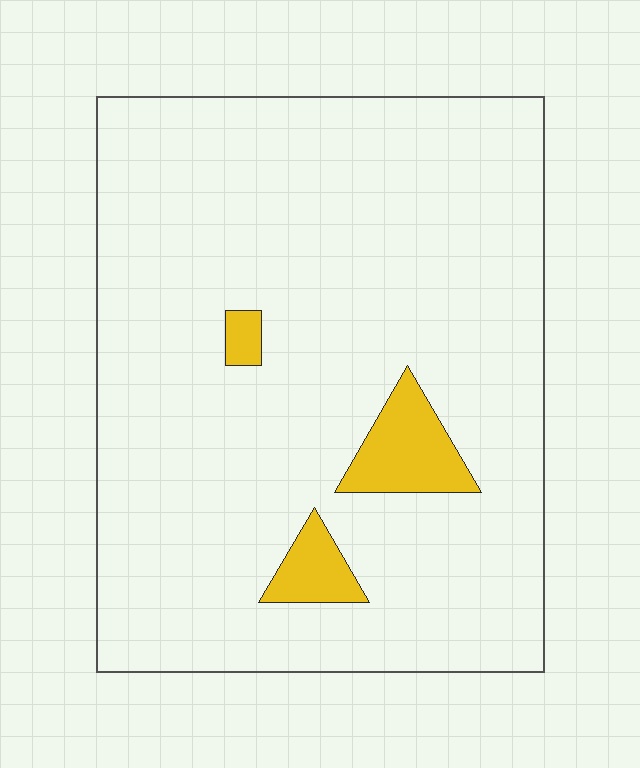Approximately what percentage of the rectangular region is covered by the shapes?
Approximately 5%.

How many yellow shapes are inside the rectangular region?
3.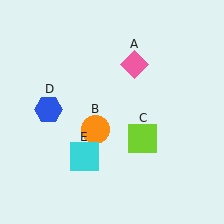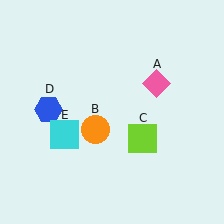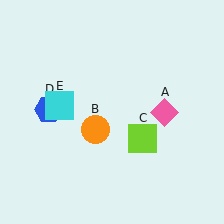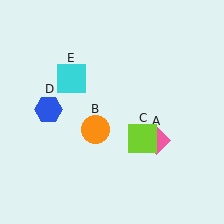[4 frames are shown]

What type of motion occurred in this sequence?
The pink diamond (object A), cyan square (object E) rotated clockwise around the center of the scene.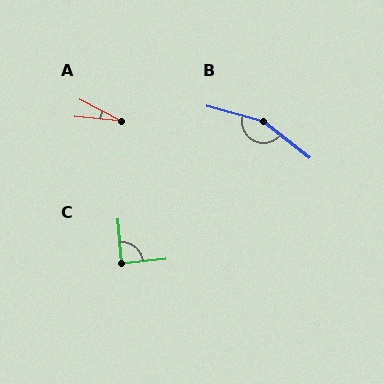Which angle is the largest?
B, at approximately 157 degrees.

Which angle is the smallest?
A, at approximately 22 degrees.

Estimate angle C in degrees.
Approximately 89 degrees.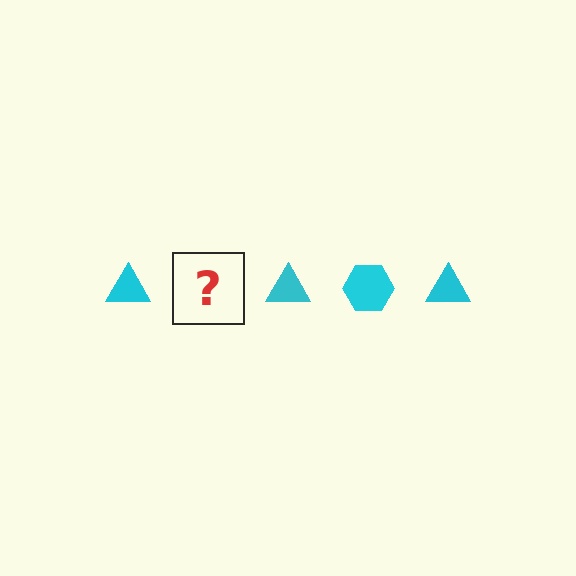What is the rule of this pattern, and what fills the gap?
The rule is that the pattern cycles through triangle, hexagon shapes in cyan. The gap should be filled with a cyan hexagon.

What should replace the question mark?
The question mark should be replaced with a cyan hexagon.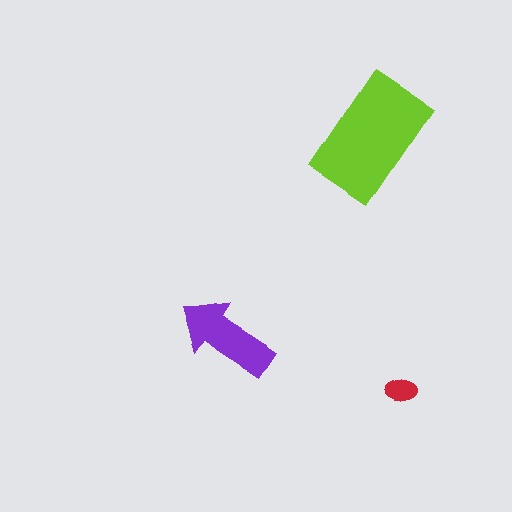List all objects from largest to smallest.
The lime rectangle, the purple arrow, the red ellipse.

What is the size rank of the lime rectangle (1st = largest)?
1st.